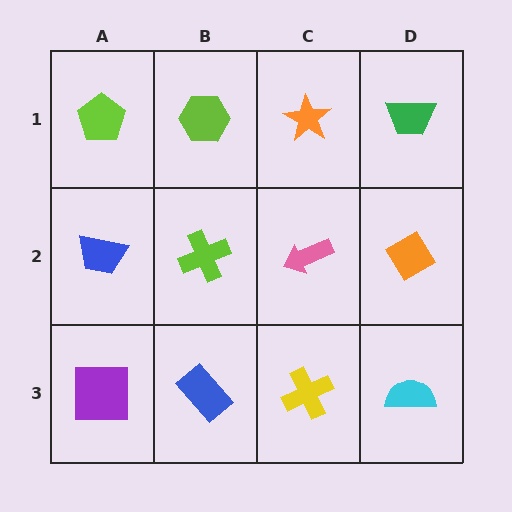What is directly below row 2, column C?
A yellow cross.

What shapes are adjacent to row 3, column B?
A lime cross (row 2, column B), a purple square (row 3, column A), a yellow cross (row 3, column C).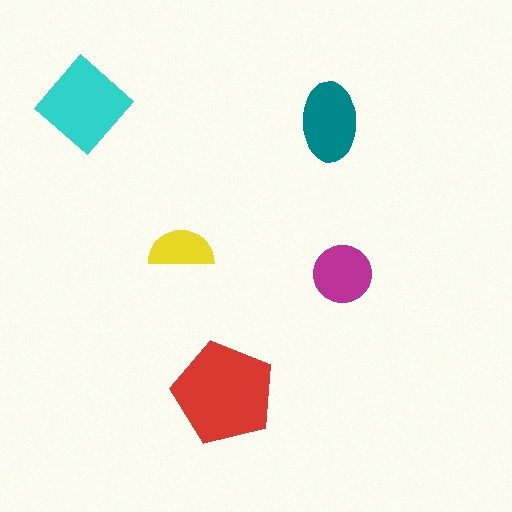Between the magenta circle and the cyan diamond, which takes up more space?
The cyan diamond.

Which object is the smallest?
The yellow semicircle.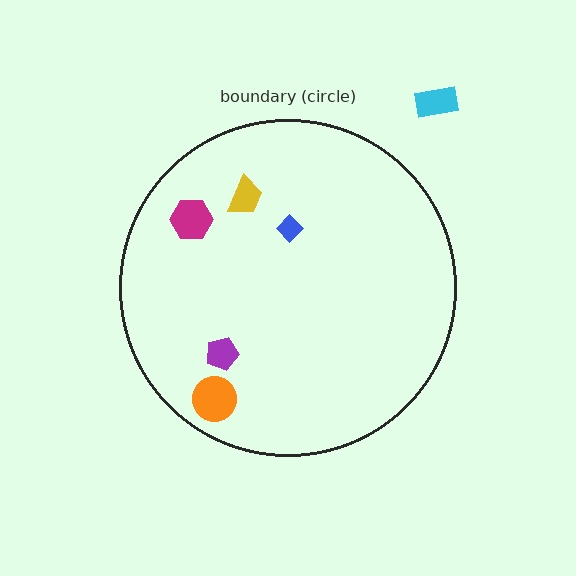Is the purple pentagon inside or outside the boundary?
Inside.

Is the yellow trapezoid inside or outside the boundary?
Inside.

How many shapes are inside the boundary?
5 inside, 1 outside.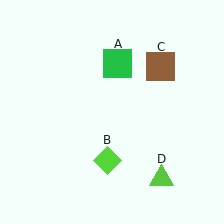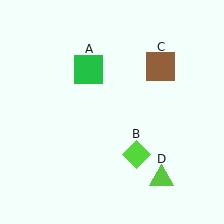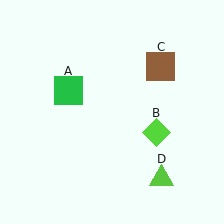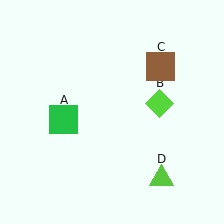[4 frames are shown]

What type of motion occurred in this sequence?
The green square (object A), lime diamond (object B) rotated counterclockwise around the center of the scene.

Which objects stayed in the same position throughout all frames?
Brown square (object C) and lime triangle (object D) remained stationary.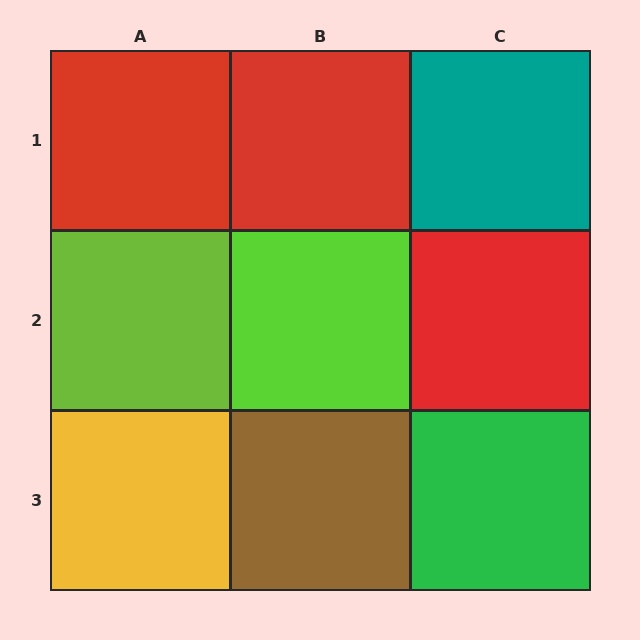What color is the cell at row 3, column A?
Yellow.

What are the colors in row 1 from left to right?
Red, red, teal.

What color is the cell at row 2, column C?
Red.